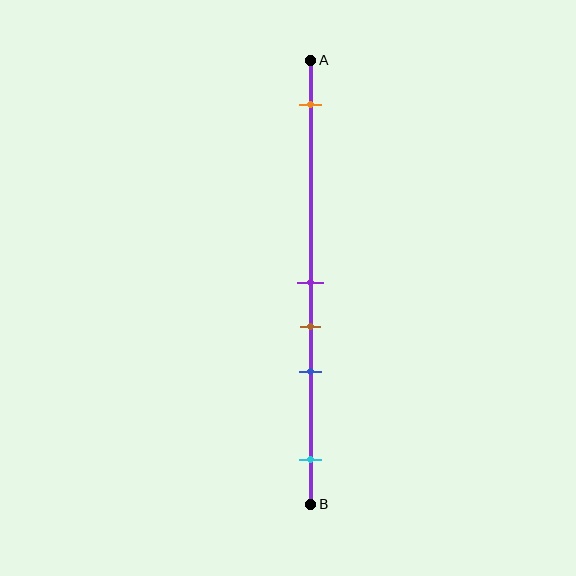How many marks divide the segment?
There are 5 marks dividing the segment.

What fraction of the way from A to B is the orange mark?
The orange mark is approximately 10% (0.1) of the way from A to B.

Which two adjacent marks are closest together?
The purple and brown marks are the closest adjacent pair.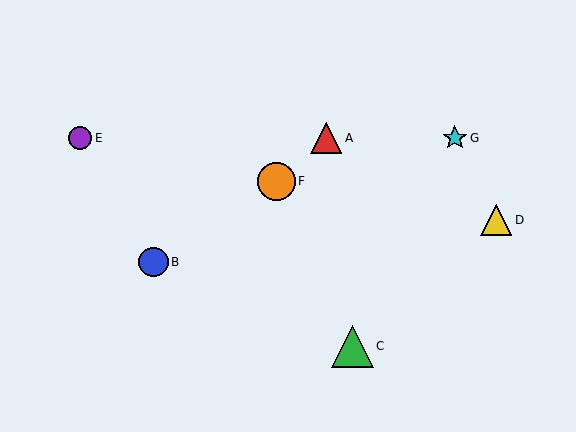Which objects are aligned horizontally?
Objects A, E, G are aligned horizontally.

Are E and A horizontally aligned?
Yes, both are at y≈138.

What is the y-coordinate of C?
Object C is at y≈346.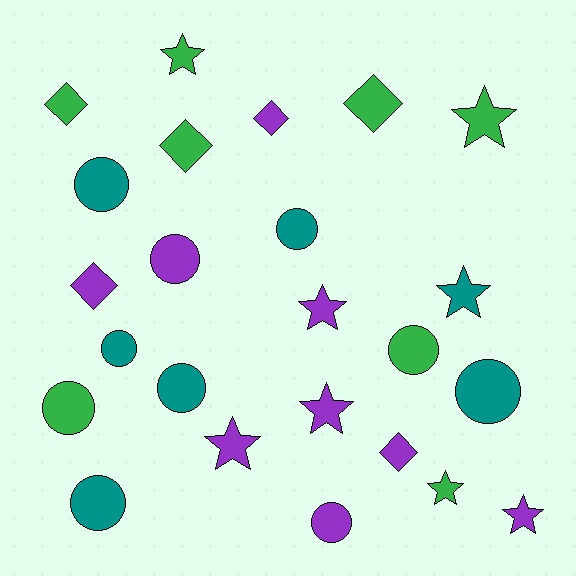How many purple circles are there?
There are 2 purple circles.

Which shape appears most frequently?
Circle, with 10 objects.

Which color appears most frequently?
Purple, with 9 objects.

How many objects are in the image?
There are 24 objects.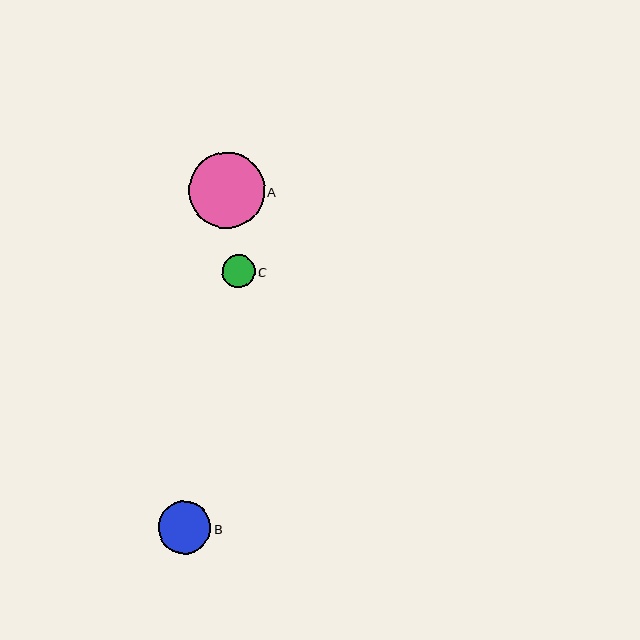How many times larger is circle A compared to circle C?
Circle A is approximately 2.3 times the size of circle C.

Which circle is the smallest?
Circle C is the smallest with a size of approximately 33 pixels.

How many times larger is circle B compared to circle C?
Circle B is approximately 1.6 times the size of circle C.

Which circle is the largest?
Circle A is the largest with a size of approximately 76 pixels.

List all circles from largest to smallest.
From largest to smallest: A, B, C.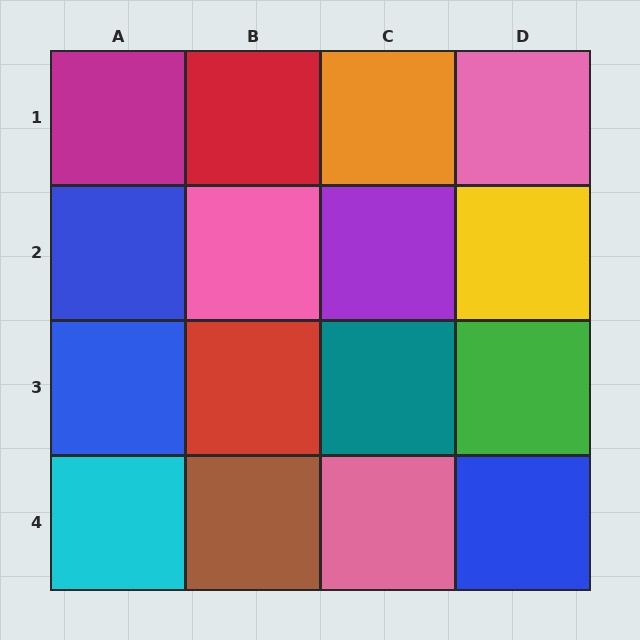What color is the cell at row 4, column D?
Blue.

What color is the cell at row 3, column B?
Red.